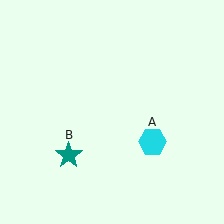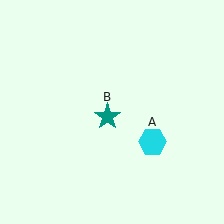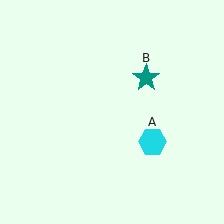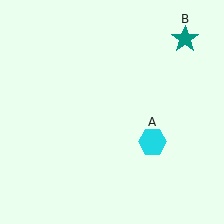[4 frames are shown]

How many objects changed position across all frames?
1 object changed position: teal star (object B).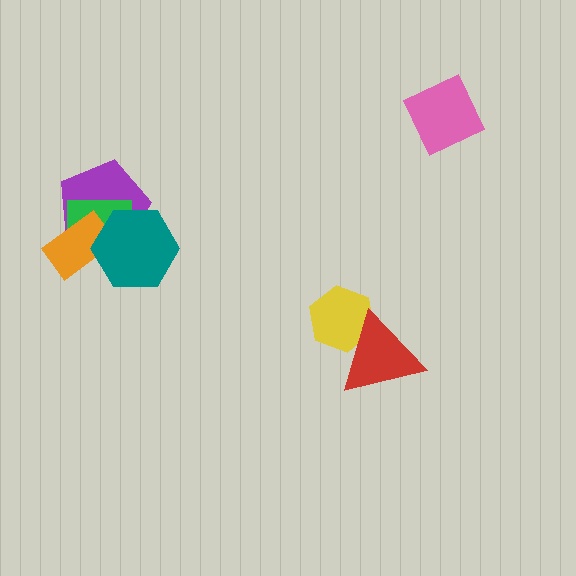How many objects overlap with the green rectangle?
3 objects overlap with the green rectangle.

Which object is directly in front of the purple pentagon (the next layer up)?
The green rectangle is directly in front of the purple pentagon.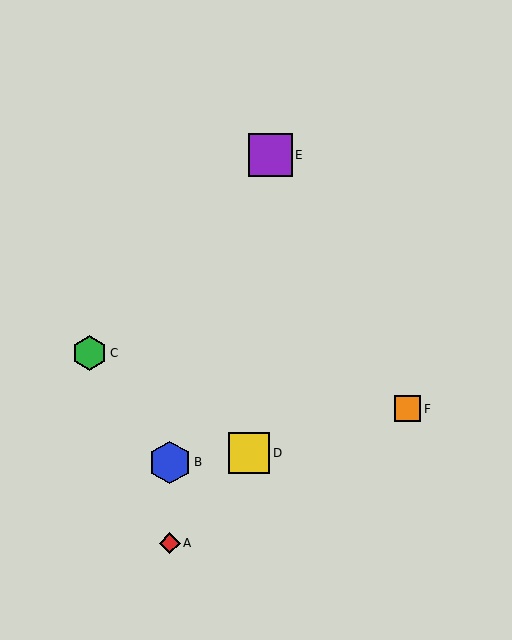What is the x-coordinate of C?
Object C is at x≈90.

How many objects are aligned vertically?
2 objects (A, B) are aligned vertically.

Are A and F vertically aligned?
No, A is at x≈170 and F is at x≈408.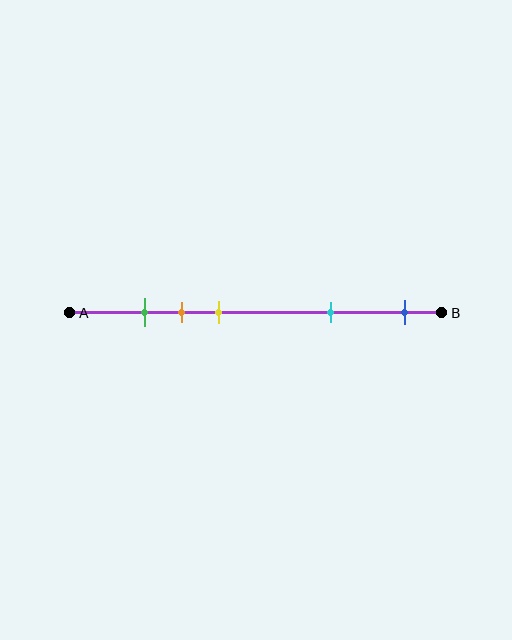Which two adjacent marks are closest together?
The green and orange marks are the closest adjacent pair.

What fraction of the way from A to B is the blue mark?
The blue mark is approximately 90% (0.9) of the way from A to B.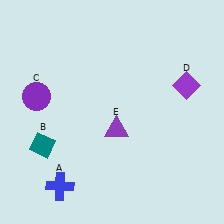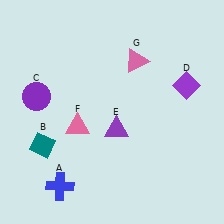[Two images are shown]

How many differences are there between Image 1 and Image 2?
There are 2 differences between the two images.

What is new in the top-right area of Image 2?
A pink triangle (G) was added in the top-right area of Image 2.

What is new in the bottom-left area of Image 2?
A pink triangle (F) was added in the bottom-left area of Image 2.